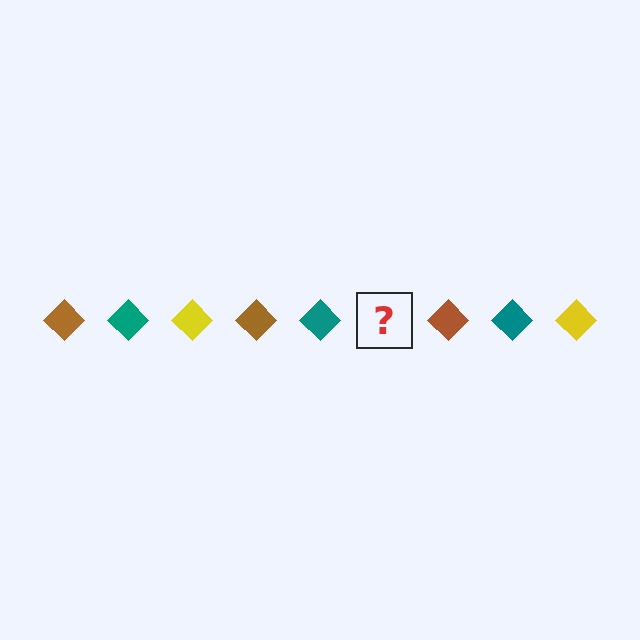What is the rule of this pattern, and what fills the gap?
The rule is that the pattern cycles through brown, teal, yellow diamonds. The gap should be filled with a yellow diamond.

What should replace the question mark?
The question mark should be replaced with a yellow diamond.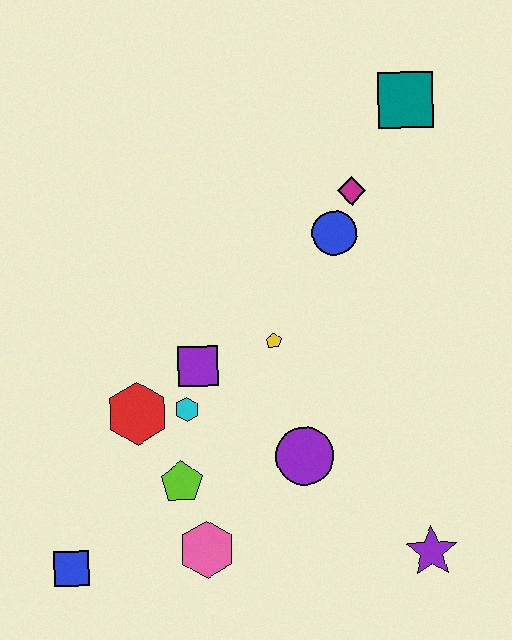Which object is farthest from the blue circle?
The blue square is farthest from the blue circle.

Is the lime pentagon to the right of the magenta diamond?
No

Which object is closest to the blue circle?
The magenta diamond is closest to the blue circle.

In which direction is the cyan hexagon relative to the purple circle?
The cyan hexagon is to the left of the purple circle.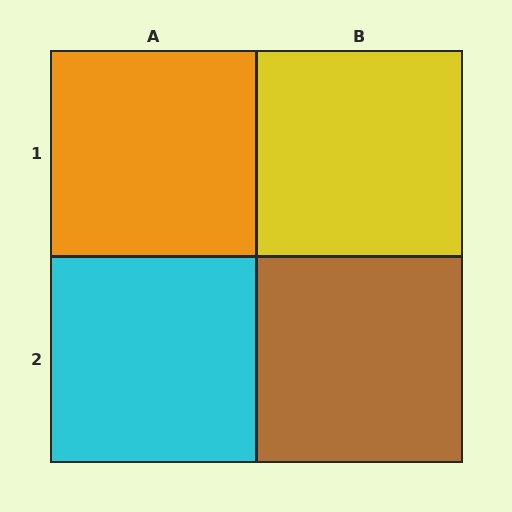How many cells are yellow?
1 cell is yellow.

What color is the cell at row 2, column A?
Cyan.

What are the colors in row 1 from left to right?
Orange, yellow.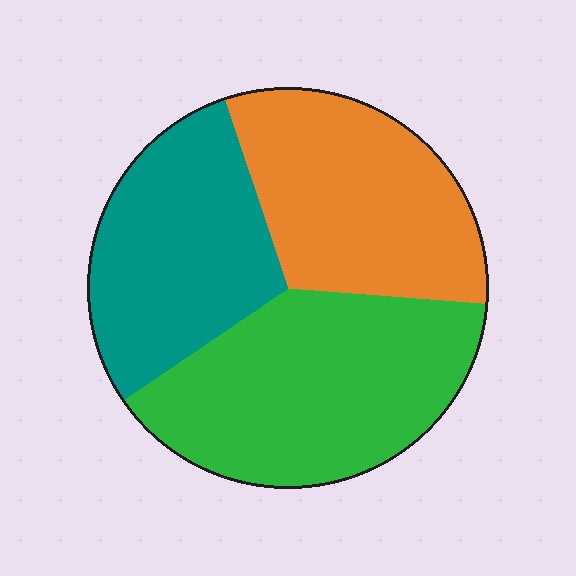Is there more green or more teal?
Green.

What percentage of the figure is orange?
Orange covers 31% of the figure.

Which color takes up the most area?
Green, at roughly 40%.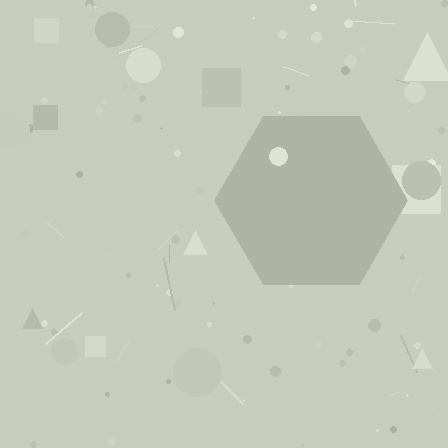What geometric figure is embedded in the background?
A hexagon is embedded in the background.